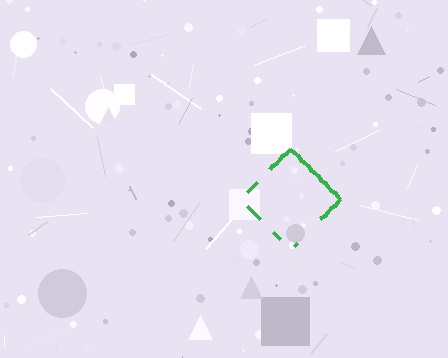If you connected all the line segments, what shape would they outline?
They would outline a diamond.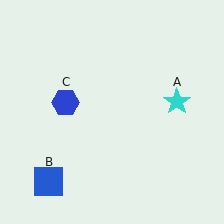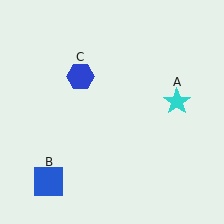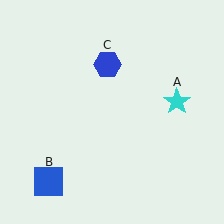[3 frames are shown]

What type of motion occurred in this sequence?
The blue hexagon (object C) rotated clockwise around the center of the scene.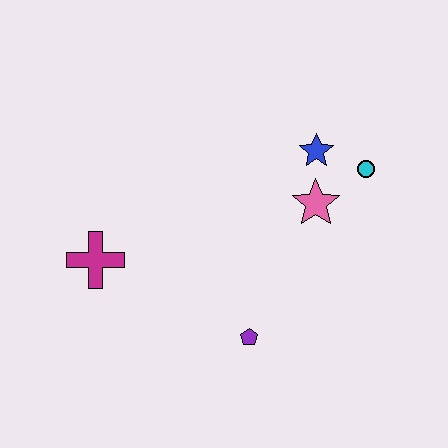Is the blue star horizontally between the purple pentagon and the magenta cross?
No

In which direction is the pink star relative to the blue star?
The pink star is below the blue star.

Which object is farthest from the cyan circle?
The magenta cross is farthest from the cyan circle.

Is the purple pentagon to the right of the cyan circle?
No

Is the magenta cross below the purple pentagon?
No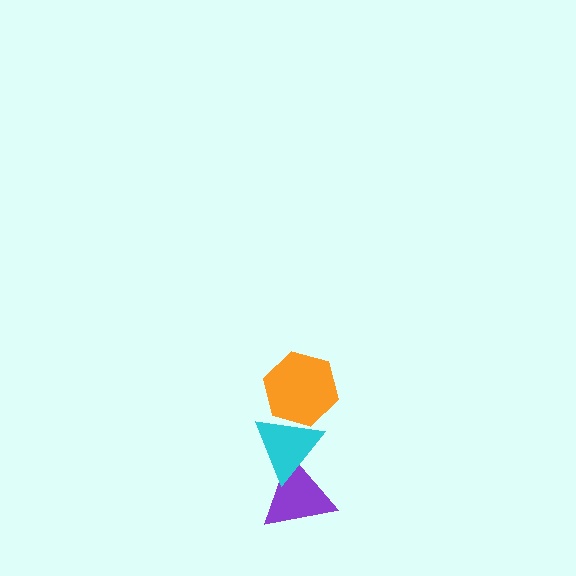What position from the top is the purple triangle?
The purple triangle is 3rd from the top.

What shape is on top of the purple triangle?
The cyan triangle is on top of the purple triangle.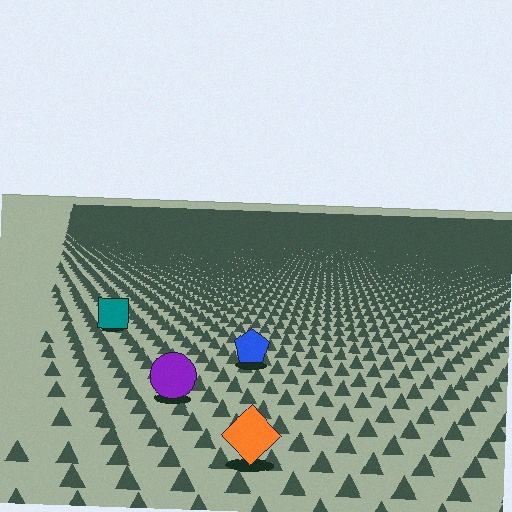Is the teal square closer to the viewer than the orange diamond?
No. The orange diamond is closer — you can tell from the texture gradient: the ground texture is coarser near it.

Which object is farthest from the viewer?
The teal square is farthest from the viewer. It appears smaller and the ground texture around it is denser.